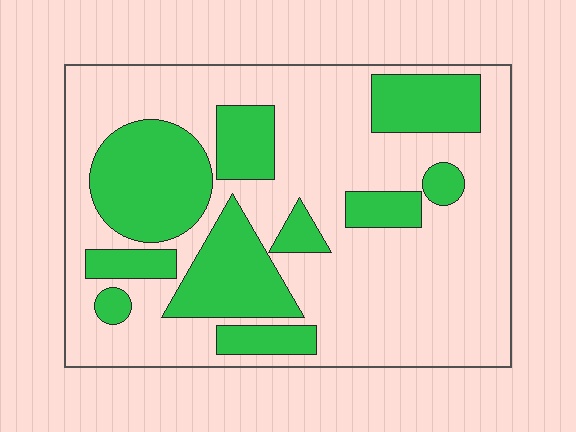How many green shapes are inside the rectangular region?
10.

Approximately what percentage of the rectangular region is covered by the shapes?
Approximately 35%.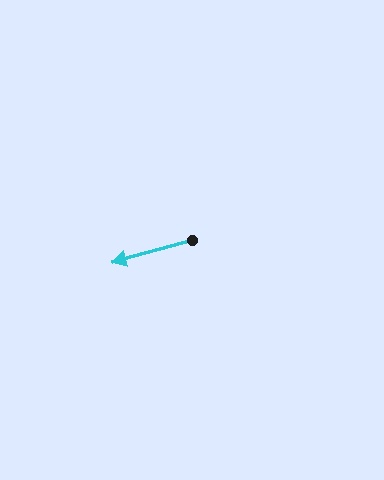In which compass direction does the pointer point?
West.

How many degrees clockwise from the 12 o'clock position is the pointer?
Approximately 255 degrees.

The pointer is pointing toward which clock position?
Roughly 8 o'clock.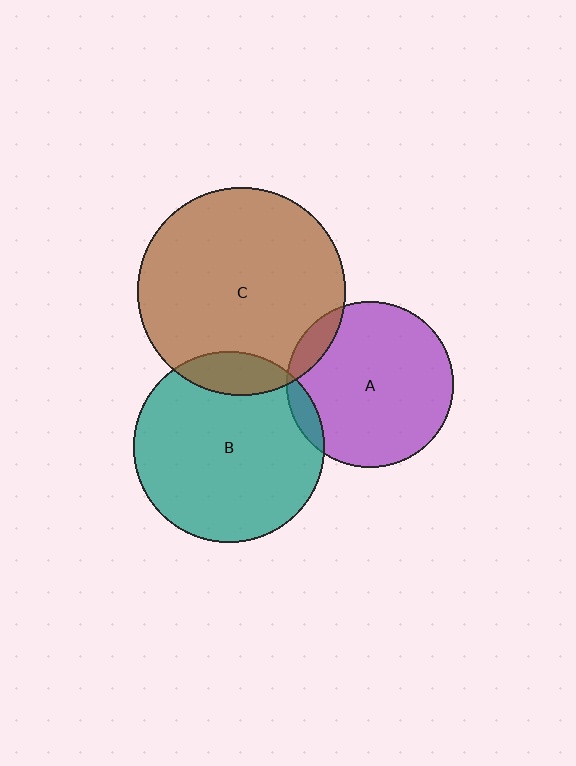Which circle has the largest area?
Circle C (brown).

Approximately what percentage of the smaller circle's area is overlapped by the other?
Approximately 10%.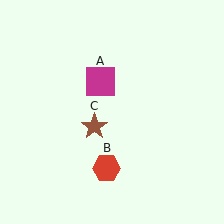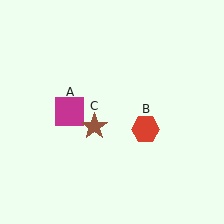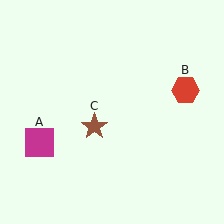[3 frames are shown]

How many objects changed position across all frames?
2 objects changed position: magenta square (object A), red hexagon (object B).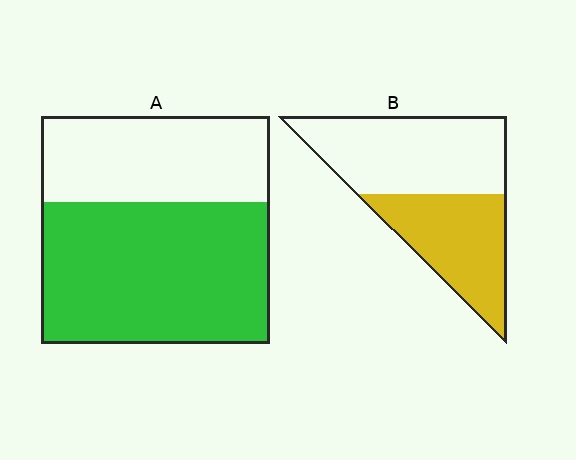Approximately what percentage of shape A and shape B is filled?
A is approximately 60% and B is approximately 45%.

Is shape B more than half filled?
No.